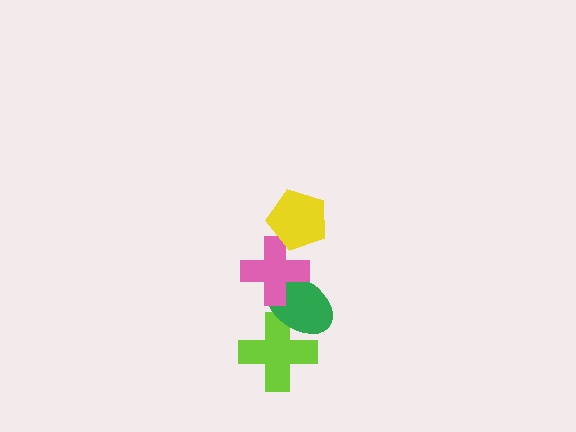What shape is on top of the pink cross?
The yellow pentagon is on top of the pink cross.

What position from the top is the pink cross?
The pink cross is 2nd from the top.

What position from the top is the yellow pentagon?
The yellow pentagon is 1st from the top.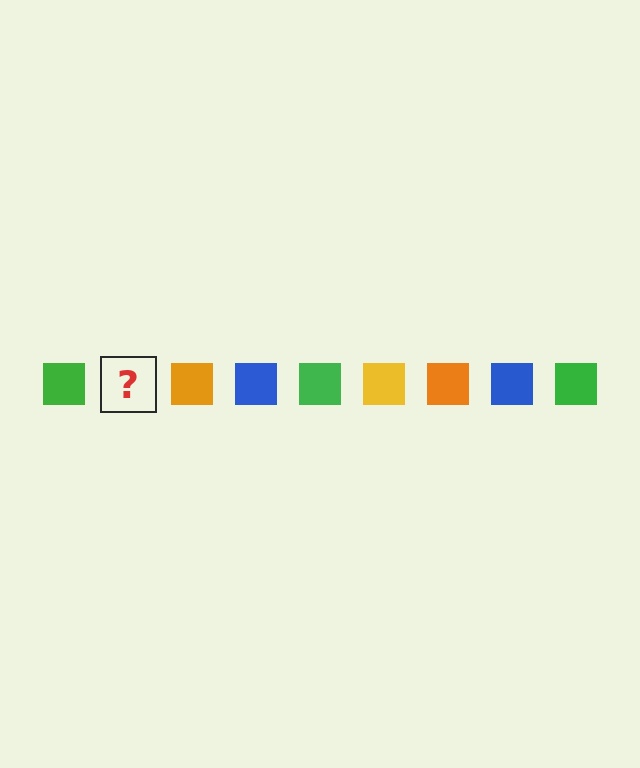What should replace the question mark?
The question mark should be replaced with a yellow square.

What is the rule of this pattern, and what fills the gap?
The rule is that the pattern cycles through green, yellow, orange, blue squares. The gap should be filled with a yellow square.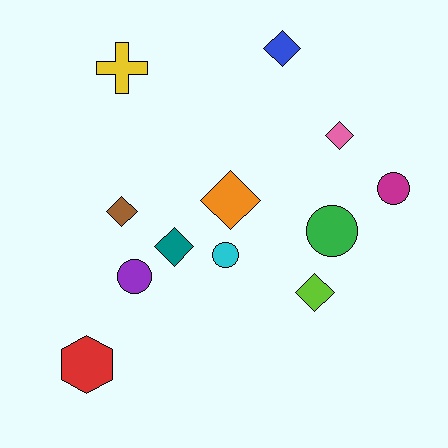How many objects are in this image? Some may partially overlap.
There are 12 objects.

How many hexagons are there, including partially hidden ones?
There is 1 hexagon.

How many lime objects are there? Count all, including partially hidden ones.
There is 1 lime object.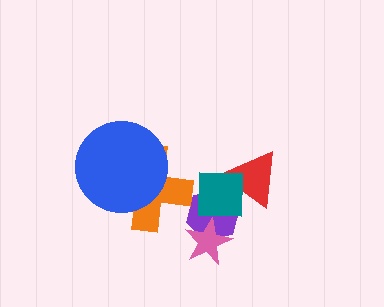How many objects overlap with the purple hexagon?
3 objects overlap with the purple hexagon.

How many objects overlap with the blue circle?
1 object overlaps with the blue circle.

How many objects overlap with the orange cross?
1 object overlaps with the orange cross.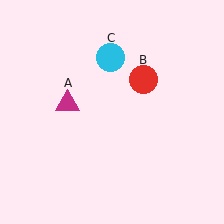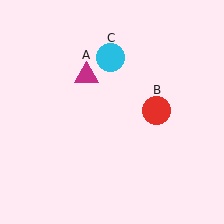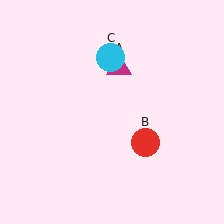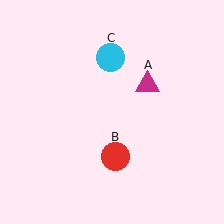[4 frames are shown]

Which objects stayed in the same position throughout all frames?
Cyan circle (object C) remained stationary.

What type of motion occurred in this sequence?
The magenta triangle (object A), red circle (object B) rotated clockwise around the center of the scene.